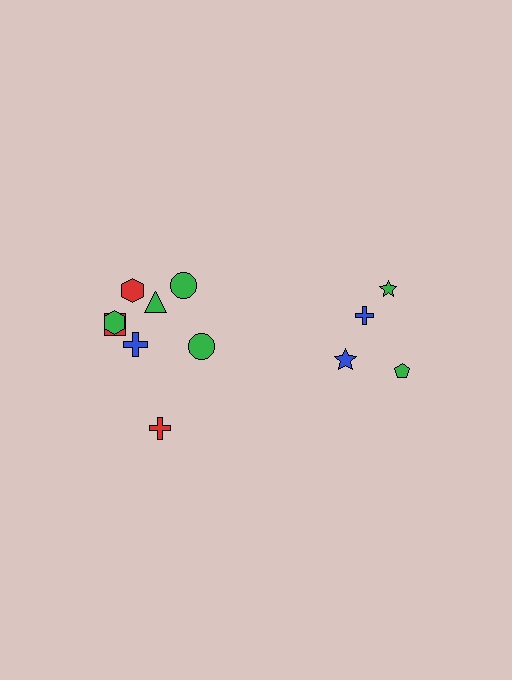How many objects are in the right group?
There are 4 objects.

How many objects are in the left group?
There are 8 objects.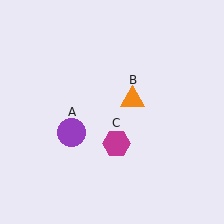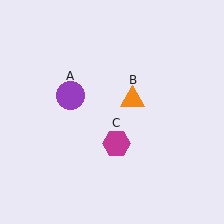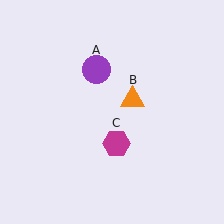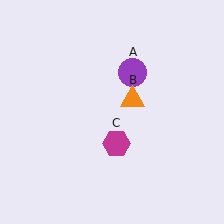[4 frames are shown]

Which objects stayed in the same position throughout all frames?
Orange triangle (object B) and magenta hexagon (object C) remained stationary.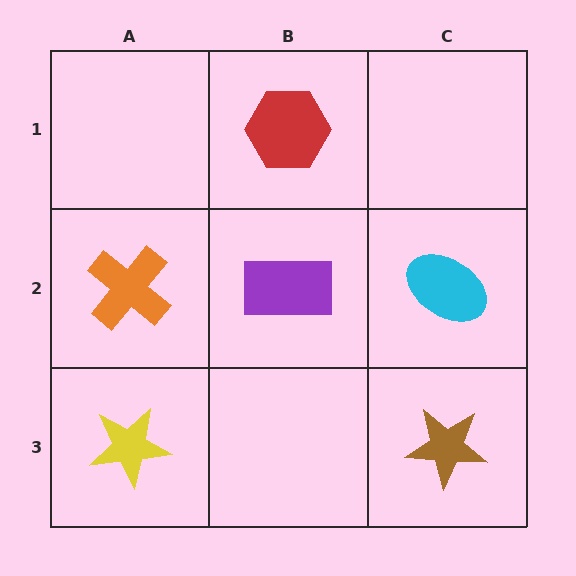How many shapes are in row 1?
1 shape.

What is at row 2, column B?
A purple rectangle.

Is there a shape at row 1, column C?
No, that cell is empty.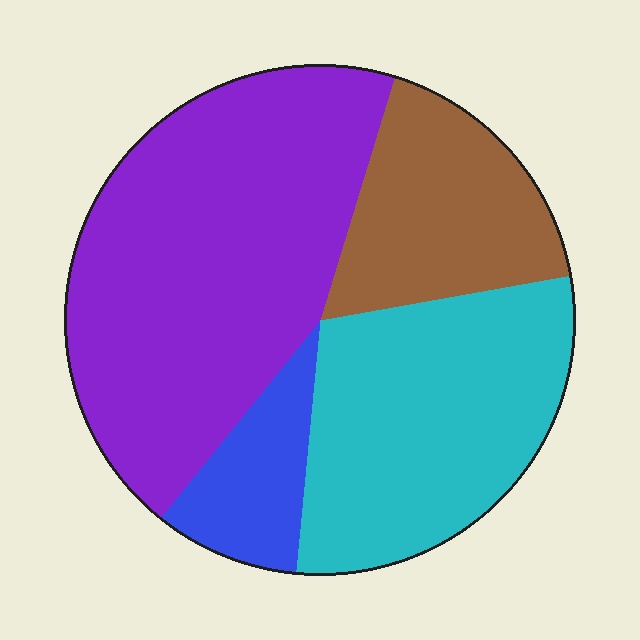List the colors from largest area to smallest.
From largest to smallest: purple, cyan, brown, blue.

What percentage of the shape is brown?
Brown covers 17% of the shape.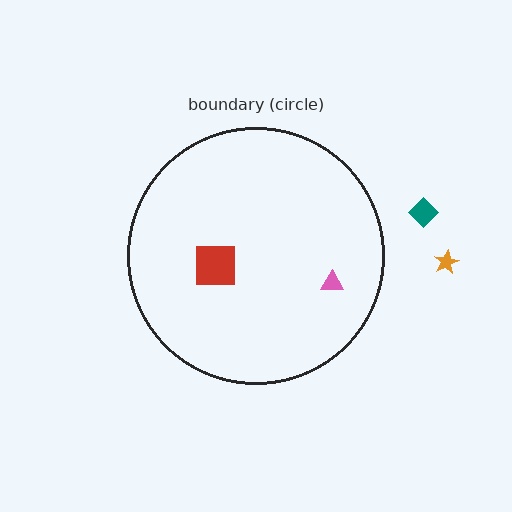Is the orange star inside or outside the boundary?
Outside.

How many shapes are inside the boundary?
2 inside, 2 outside.